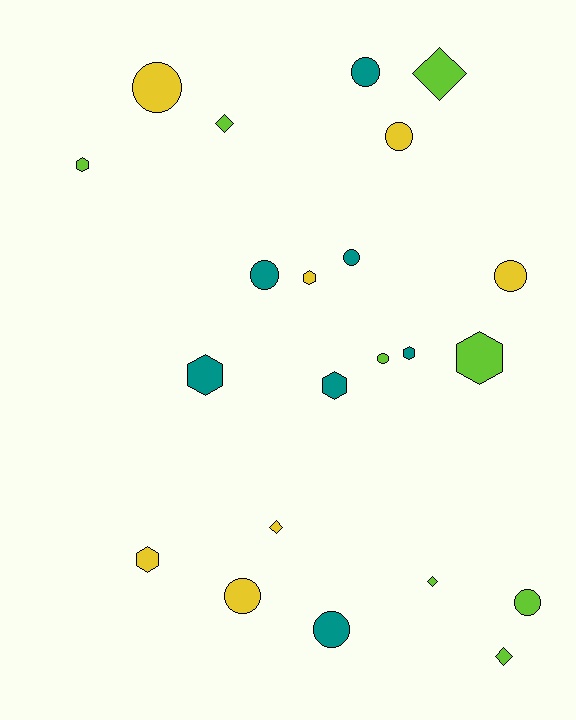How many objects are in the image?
There are 22 objects.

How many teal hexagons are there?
There are 3 teal hexagons.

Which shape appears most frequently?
Circle, with 10 objects.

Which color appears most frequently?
Lime, with 8 objects.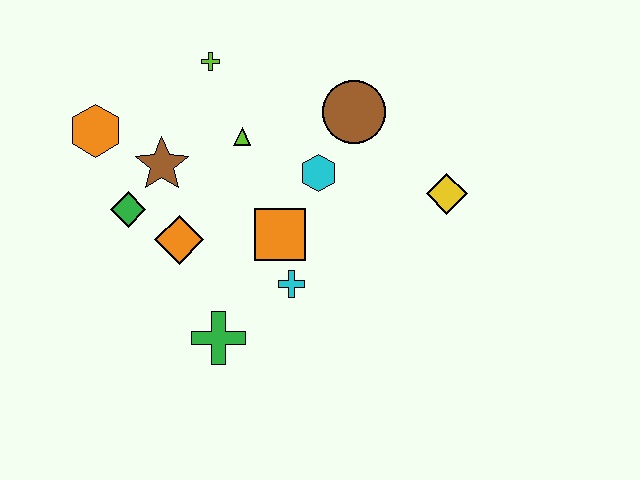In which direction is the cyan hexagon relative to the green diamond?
The cyan hexagon is to the right of the green diamond.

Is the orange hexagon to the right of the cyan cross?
No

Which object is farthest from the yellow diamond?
The orange hexagon is farthest from the yellow diamond.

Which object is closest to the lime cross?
The lime triangle is closest to the lime cross.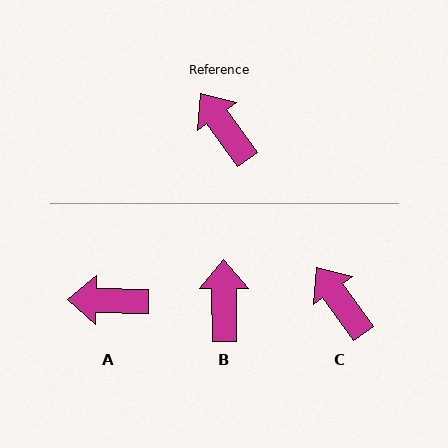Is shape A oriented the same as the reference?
No, it is off by about 53 degrees.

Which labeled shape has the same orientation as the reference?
C.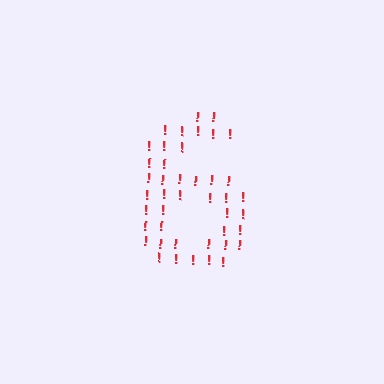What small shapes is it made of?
It is made of small exclamation marks.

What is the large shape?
The large shape is the digit 6.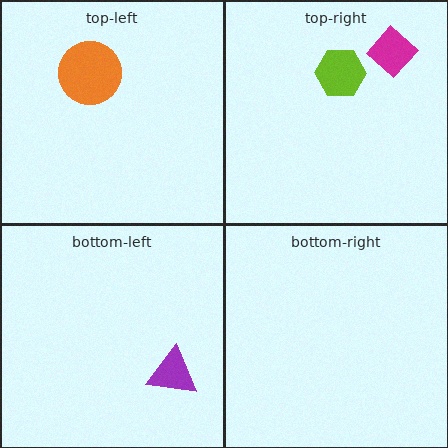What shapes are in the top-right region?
The magenta diamond, the lime hexagon.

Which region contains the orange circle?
The top-left region.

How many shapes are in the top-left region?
1.